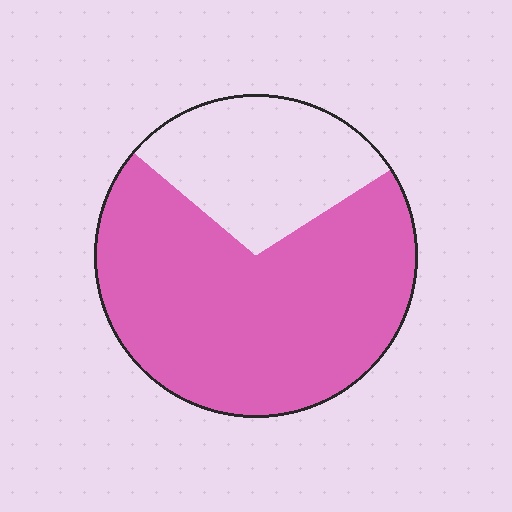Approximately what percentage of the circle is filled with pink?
Approximately 70%.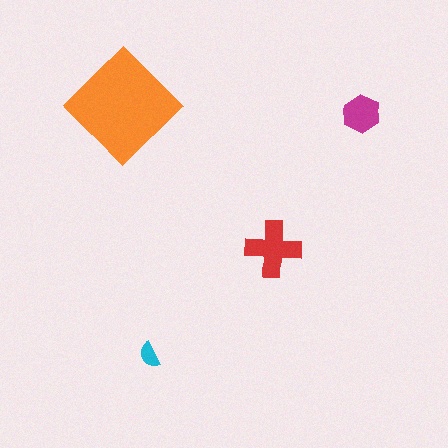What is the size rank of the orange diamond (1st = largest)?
1st.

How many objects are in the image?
There are 4 objects in the image.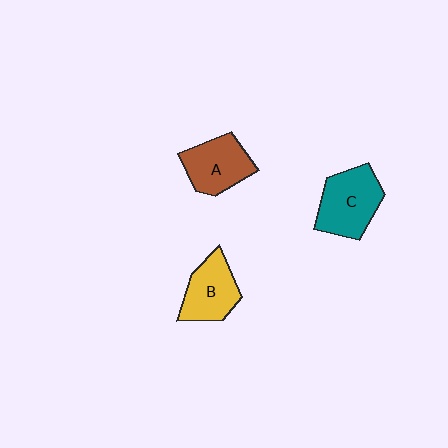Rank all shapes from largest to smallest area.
From largest to smallest: C (teal), A (brown), B (yellow).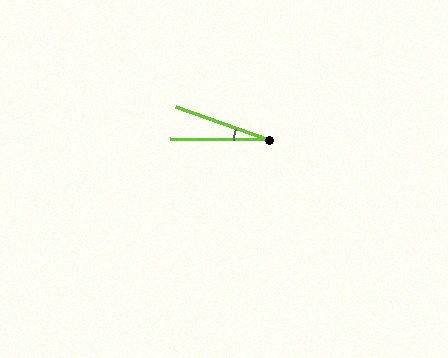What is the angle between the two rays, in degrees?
Approximately 19 degrees.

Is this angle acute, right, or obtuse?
It is acute.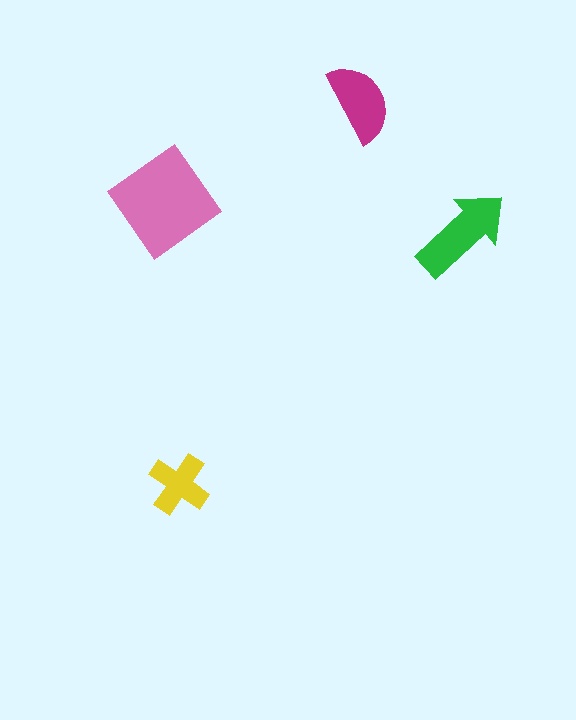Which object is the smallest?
The yellow cross.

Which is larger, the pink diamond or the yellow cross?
The pink diamond.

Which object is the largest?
The pink diamond.